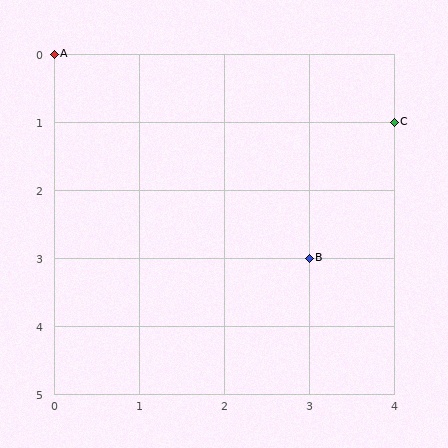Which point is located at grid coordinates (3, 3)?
Point B is at (3, 3).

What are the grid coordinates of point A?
Point A is at grid coordinates (0, 0).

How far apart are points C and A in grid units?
Points C and A are 4 columns and 1 row apart (about 4.1 grid units diagonally).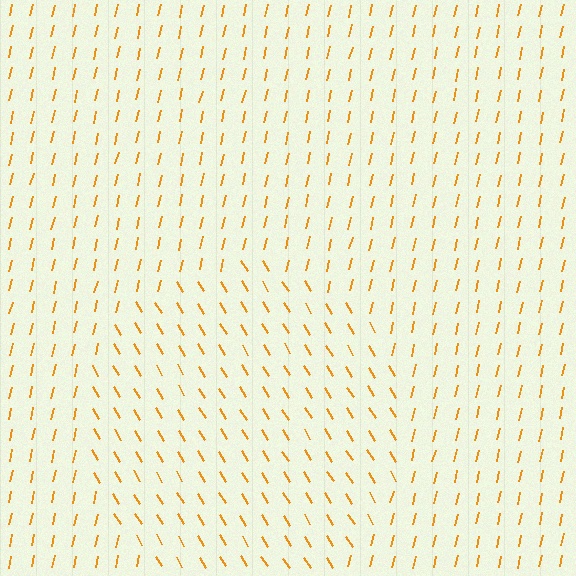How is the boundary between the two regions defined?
The boundary is defined purely by a change in line orientation (approximately 45 degrees difference). All lines are the same color and thickness.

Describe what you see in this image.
The image is filled with small orange line segments. A circle region in the image has lines oriented differently from the surrounding lines, creating a visible texture boundary.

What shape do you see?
I see a circle.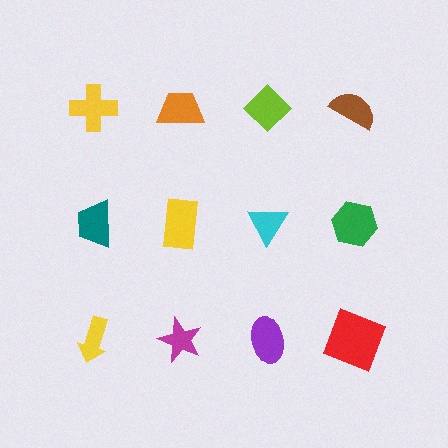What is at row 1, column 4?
A brown semicircle.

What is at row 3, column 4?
A red square.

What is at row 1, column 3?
A lime diamond.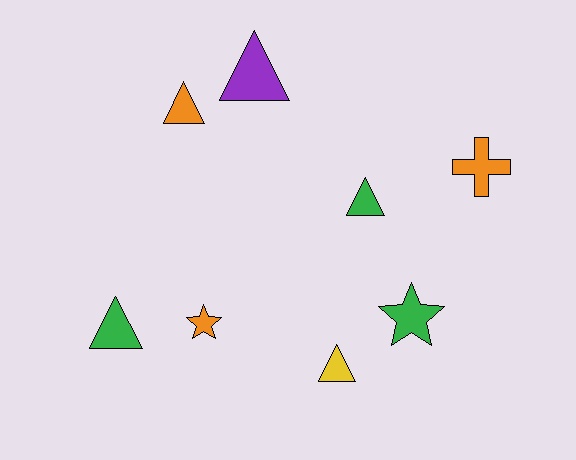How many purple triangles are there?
There is 1 purple triangle.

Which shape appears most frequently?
Triangle, with 5 objects.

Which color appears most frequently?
Orange, with 3 objects.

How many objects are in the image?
There are 8 objects.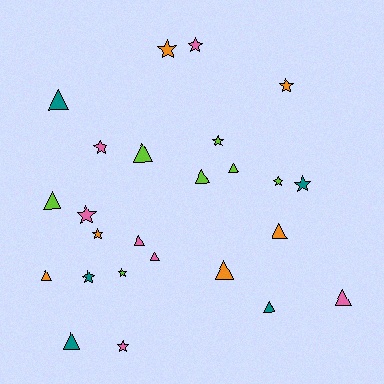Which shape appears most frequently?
Triangle, with 13 objects.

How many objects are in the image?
There are 25 objects.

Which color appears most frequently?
Lime, with 7 objects.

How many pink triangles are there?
There are 3 pink triangles.